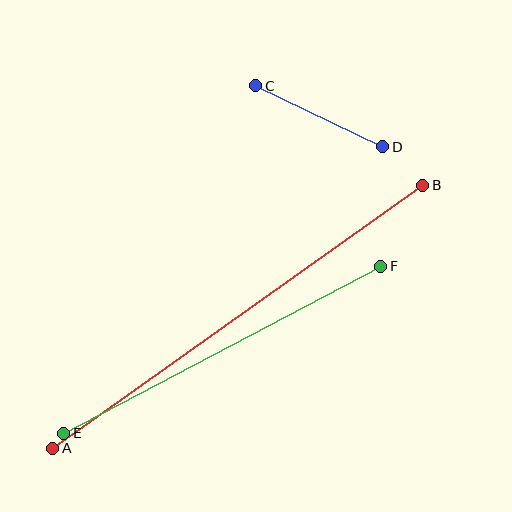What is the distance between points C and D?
The distance is approximately 141 pixels.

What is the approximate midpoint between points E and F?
The midpoint is at approximately (222, 350) pixels.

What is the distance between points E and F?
The distance is approximately 358 pixels.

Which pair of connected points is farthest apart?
Points A and B are farthest apart.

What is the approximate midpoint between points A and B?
The midpoint is at approximately (238, 317) pixels.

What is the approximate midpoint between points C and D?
The midpoint is at approximately (319, 116) pixels.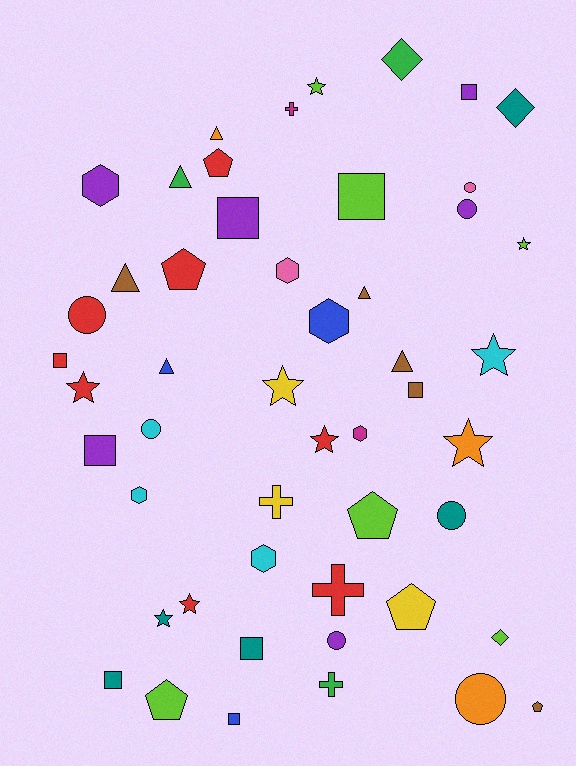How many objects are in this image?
There are 50 objects.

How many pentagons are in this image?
There are 6 pentagons.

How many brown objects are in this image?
There are 5 brown objects.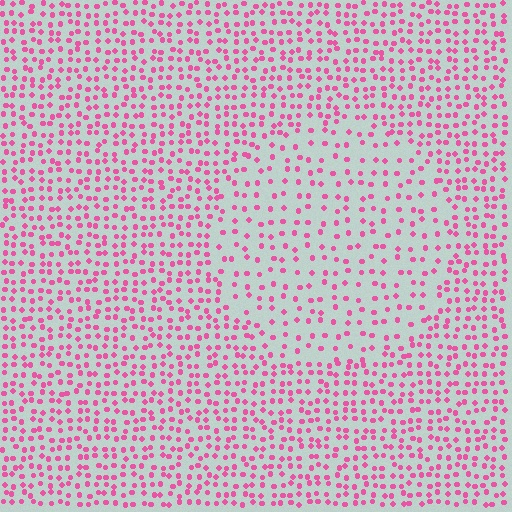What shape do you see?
I see a circle.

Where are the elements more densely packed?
The elements are more densely packed outside the circle boundary.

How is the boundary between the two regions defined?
The boundary is defined by a change in element density (approximately 1.9x ratio). All elements are the same color, size, and shape.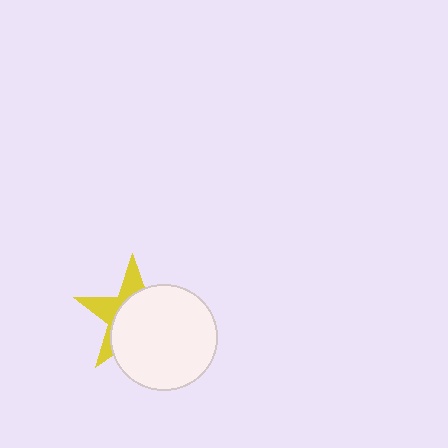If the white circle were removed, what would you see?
You would see the complete yellow star.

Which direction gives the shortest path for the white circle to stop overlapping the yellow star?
Moving toward the lower-right gives the shortest separation.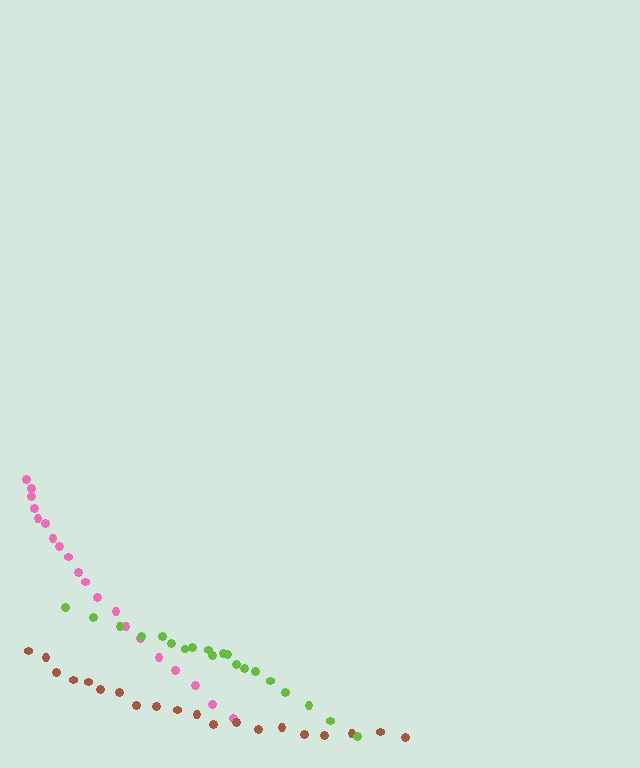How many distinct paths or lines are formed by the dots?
There are 3 distinct paths.